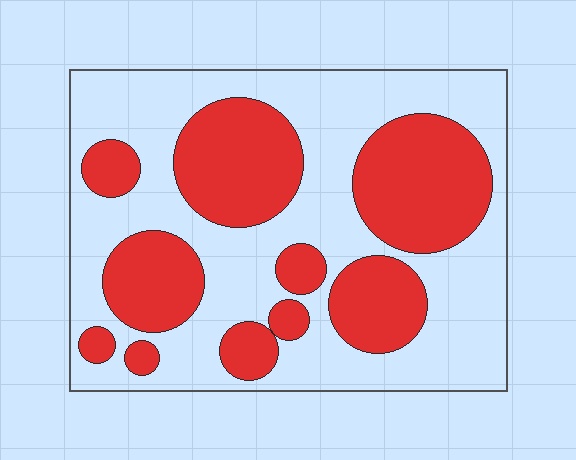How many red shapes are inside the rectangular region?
10.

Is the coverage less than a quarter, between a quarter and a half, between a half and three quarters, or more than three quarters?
Between a quarter and a half.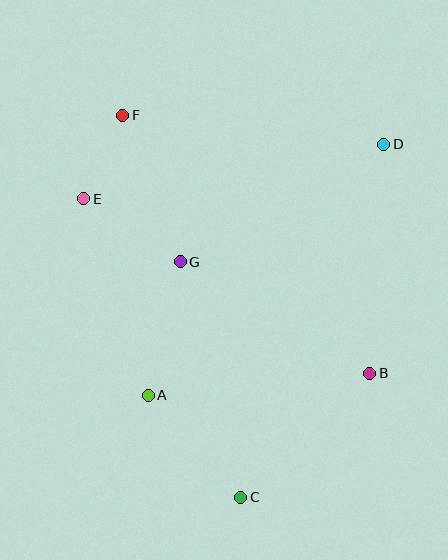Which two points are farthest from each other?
Points C and F are farthest from each other.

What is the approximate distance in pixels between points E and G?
The distance between E and G is approximately 115 pixels.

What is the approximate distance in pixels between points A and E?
The distance between A and E is approximately 207 pixels.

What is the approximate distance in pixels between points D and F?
The distance between D and F is approximately 263 pixels.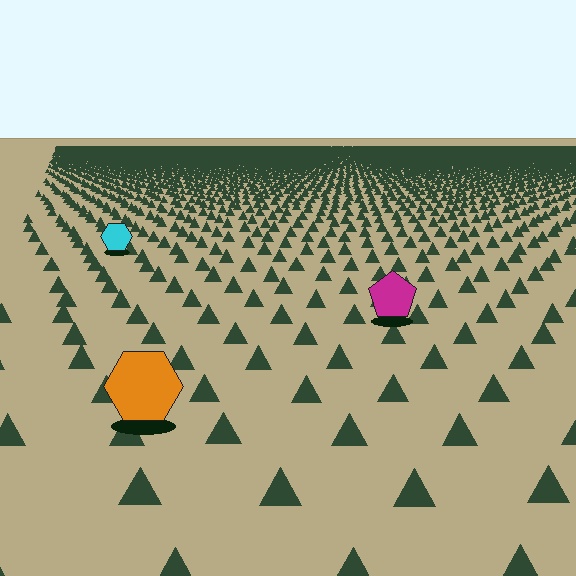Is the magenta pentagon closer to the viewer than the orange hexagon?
No. The orange hexagon is closer — you can tell from the texture gradient: the ground texture is coarser near it.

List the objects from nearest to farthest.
From nearest to farthest: the orange hexagon, the magenta pentagon, the cyan hexagon.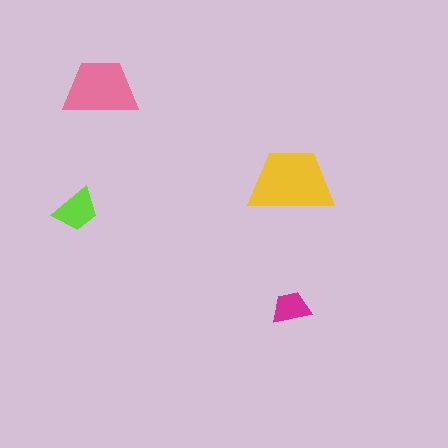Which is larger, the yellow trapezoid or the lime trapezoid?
The yellow one.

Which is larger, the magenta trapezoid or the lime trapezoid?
The lime one.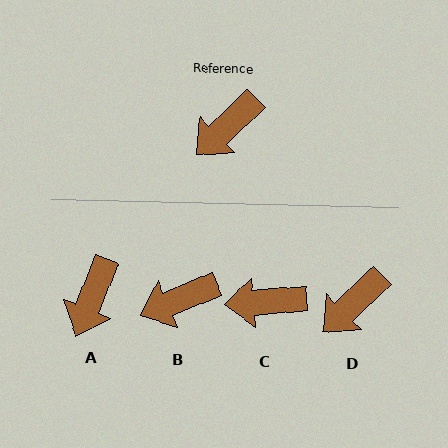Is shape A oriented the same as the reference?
No, it is off by about 24 degrees.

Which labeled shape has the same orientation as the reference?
D.